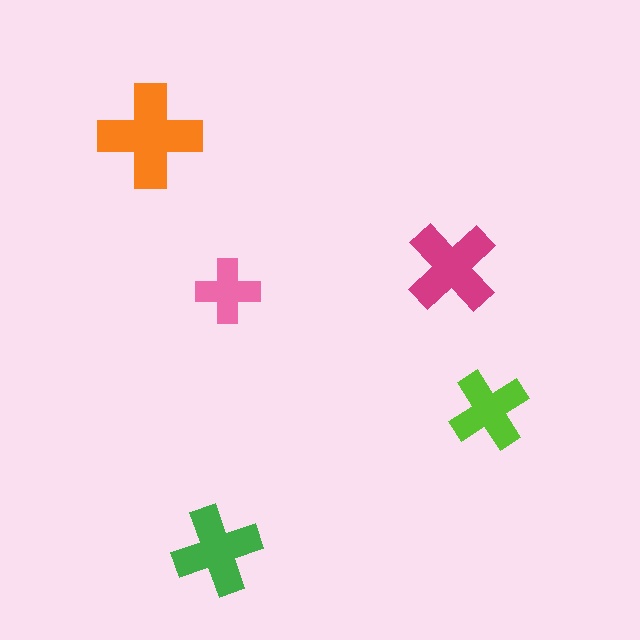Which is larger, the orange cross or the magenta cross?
The orange one.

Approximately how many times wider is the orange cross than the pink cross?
About 1.5 times wider.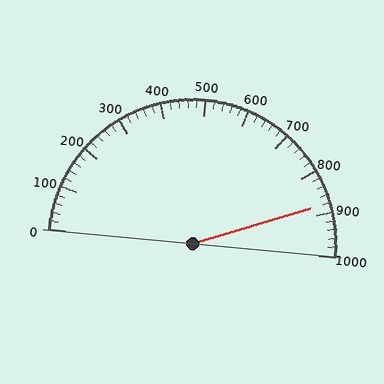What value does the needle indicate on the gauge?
The needle indicates approximately 880.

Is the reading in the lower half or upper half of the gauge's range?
The reading is in the upper half of the range (0 to 1000).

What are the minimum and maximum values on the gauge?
The gauge ranges from 0 to 1000.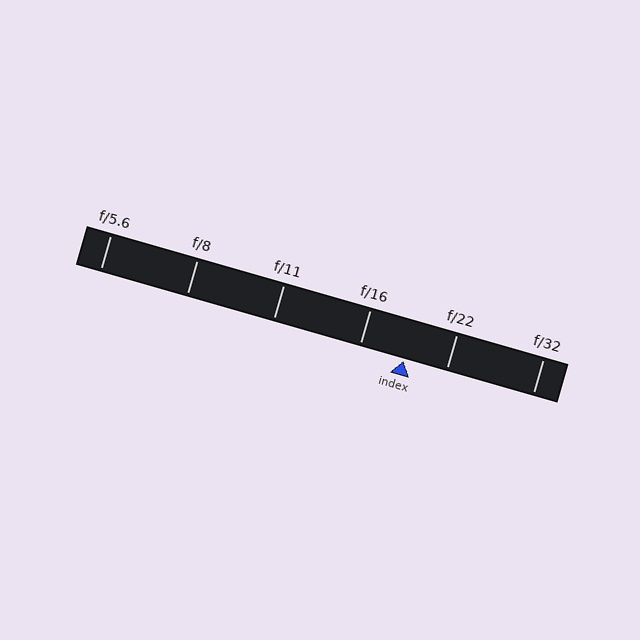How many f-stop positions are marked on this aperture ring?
There are 6 f-stop positions marked.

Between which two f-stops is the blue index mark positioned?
The index mark is between f/16 and f/22.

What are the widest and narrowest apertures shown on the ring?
The widest aperture shown is f/5.6 and the narrowest is f/32.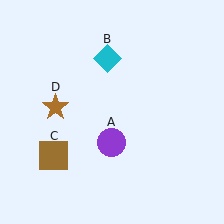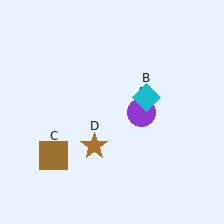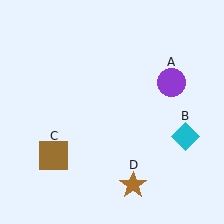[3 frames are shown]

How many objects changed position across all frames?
3 objects changed position: purple circle (object A), cyan diamond (object B), brown star (object D).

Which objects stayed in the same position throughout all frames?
Brown square (object C) remained stationary.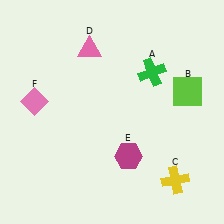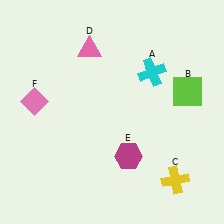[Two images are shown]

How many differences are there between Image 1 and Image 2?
There is 1 difference between the two images.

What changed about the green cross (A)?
In Image 1, A is green. In Image 2, it changed to cyan.